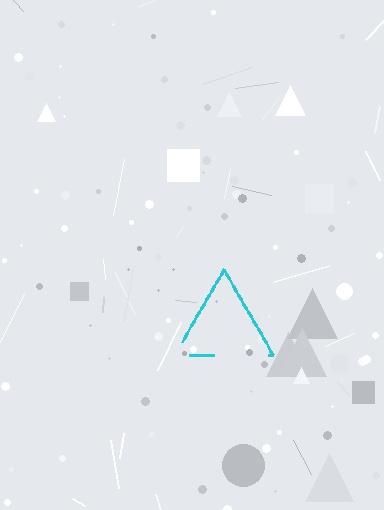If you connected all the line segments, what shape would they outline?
They would outline a triangle.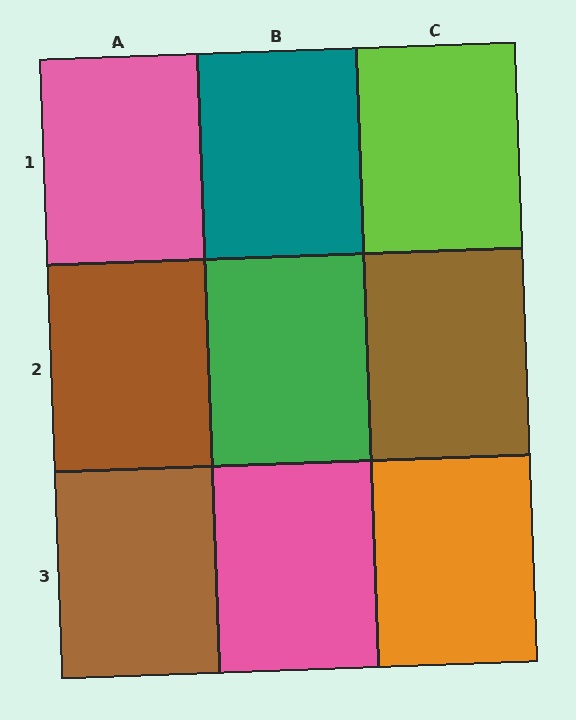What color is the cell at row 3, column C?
Orange.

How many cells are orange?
1 cell is orange.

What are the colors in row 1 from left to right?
Pink, teal, lime.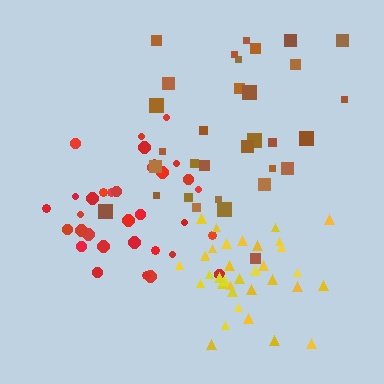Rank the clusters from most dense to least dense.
yellow, red, brown.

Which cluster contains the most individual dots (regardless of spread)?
Yellow (35).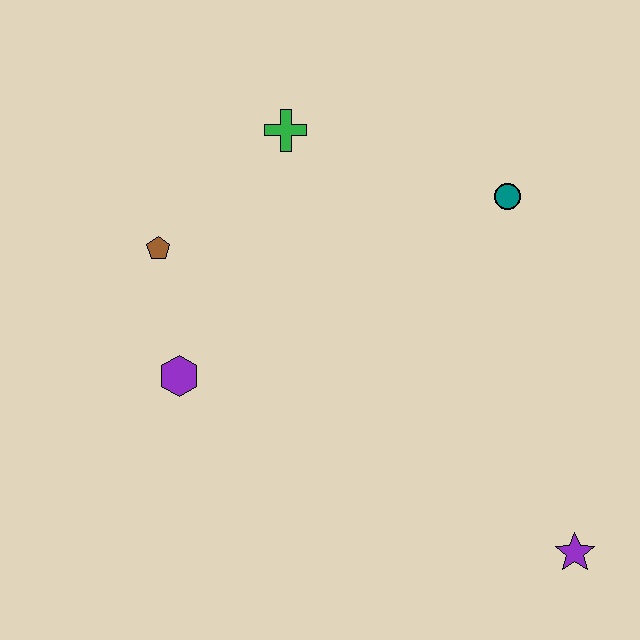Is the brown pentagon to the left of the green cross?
Yes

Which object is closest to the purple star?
The teal circle is closest to the purple star.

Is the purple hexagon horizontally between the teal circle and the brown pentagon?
Yes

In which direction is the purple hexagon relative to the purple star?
The purple hexagon is to the left of the purple star.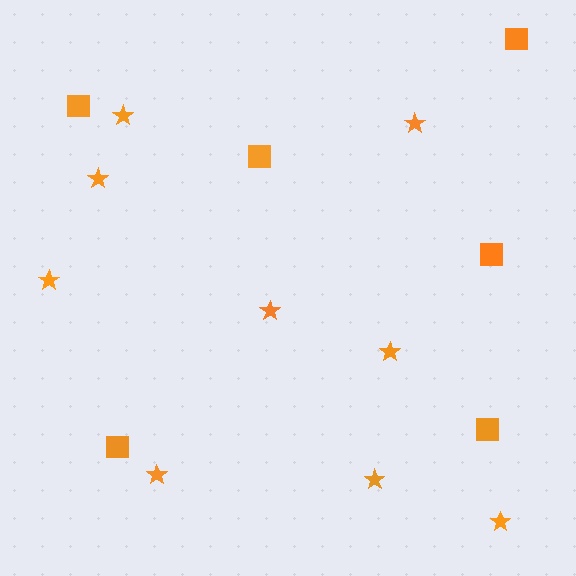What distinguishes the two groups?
There are 2 groups: one group of stars (9) and one group of squares (6).